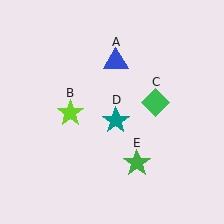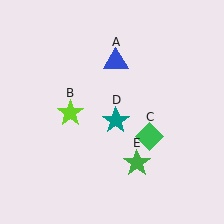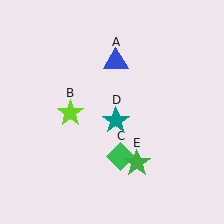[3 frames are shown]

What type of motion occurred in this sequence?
The green diamond (object C) rotated clockwise around the center of the scene.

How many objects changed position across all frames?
1 object changed position: green diamond (object C).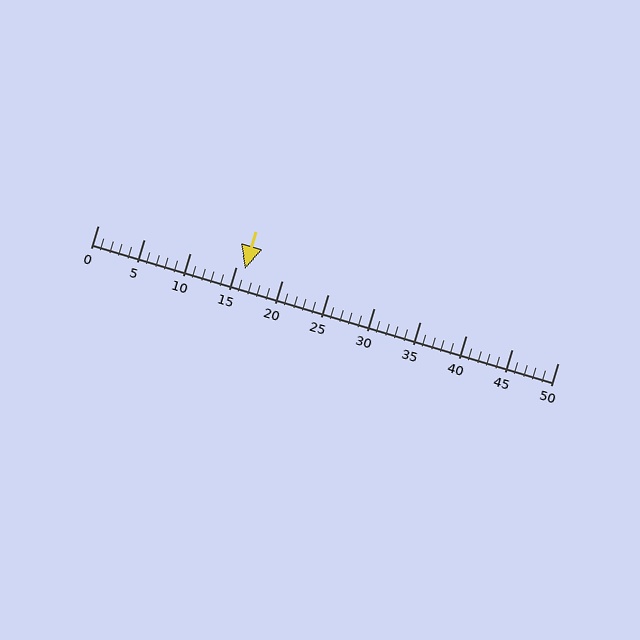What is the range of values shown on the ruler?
The ruler shows values from 0 to 50.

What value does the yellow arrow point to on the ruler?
The yellow arrow points to approximately 16.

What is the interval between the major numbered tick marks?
The major tick marks are spaced 5 units apart.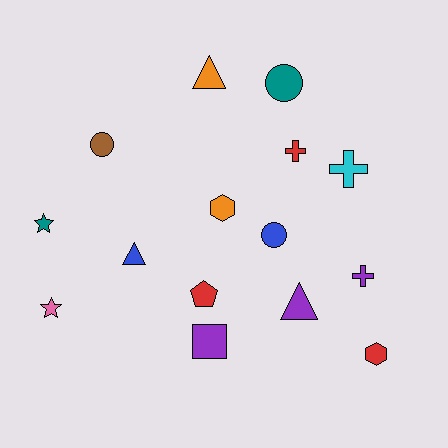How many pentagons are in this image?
There is 1 pentagon.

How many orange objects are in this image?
There are 2 orange objects.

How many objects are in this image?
There are 15 objects.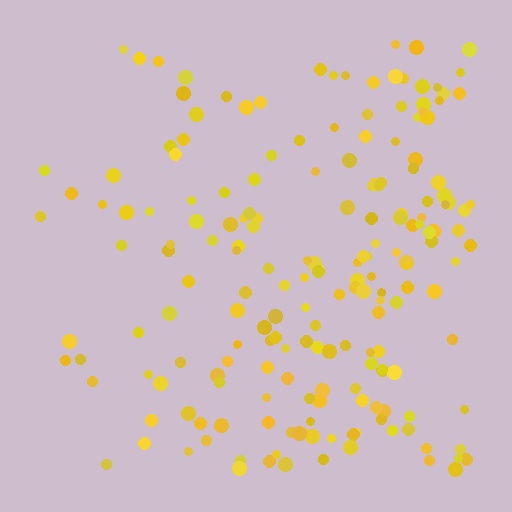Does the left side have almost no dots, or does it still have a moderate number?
Still a moderate number, just noticeably fewer than the right.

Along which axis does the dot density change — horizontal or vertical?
Horizontal.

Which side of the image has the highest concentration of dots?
The right.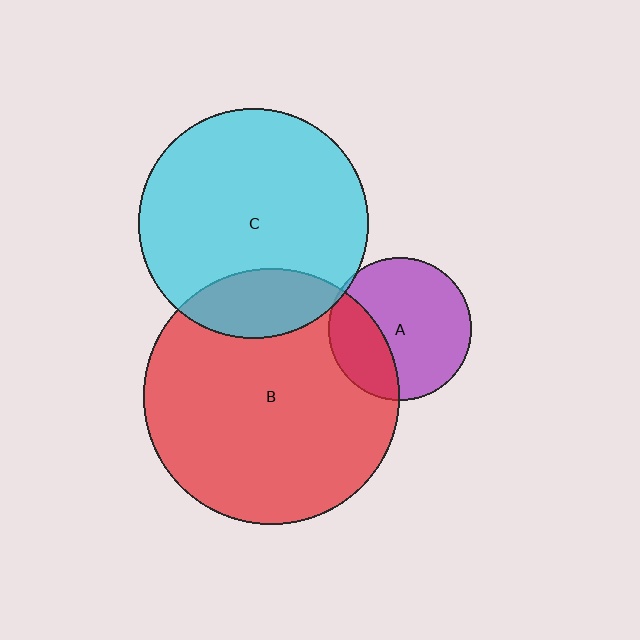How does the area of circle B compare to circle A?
Approximately 3.2 times.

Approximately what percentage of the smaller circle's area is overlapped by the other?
Approximately 5%.